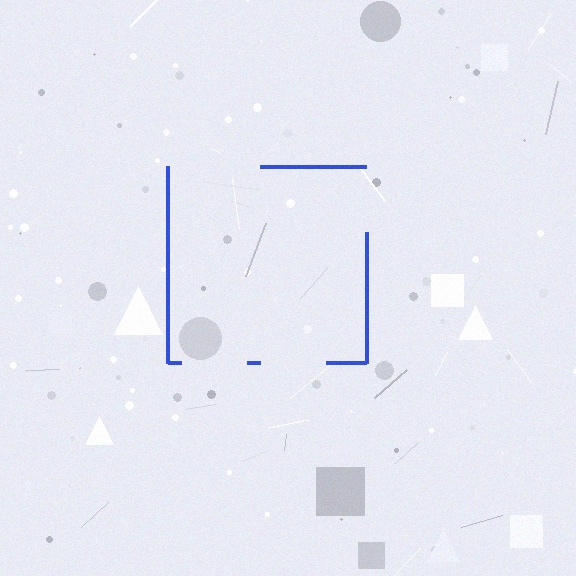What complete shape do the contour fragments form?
The contour fragments form a square.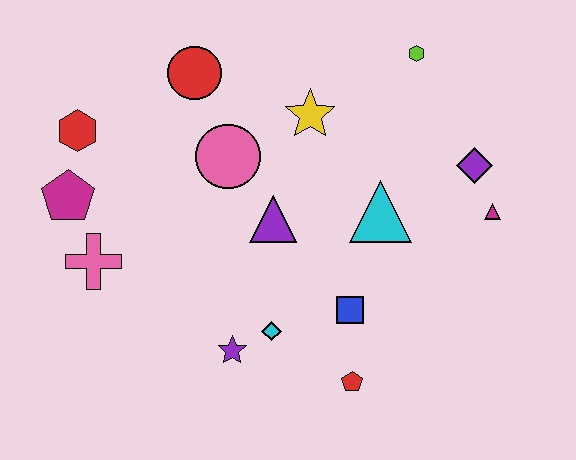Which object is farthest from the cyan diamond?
The lime hexagon is farthest from the cyan diamond.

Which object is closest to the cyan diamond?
The purple star is closest to the cyan diamond.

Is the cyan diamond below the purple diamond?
Yes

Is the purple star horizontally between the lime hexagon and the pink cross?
Yes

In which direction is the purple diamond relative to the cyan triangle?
The purple diamond is to the right of the cyan triangle.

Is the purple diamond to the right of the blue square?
Yes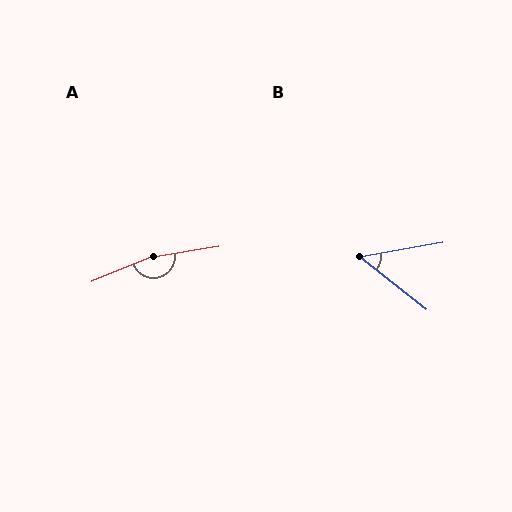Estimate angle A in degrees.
Approximately 167 degrees.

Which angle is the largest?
A, at approximately 167 degrees.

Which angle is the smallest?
B, at approximately 48 degrees.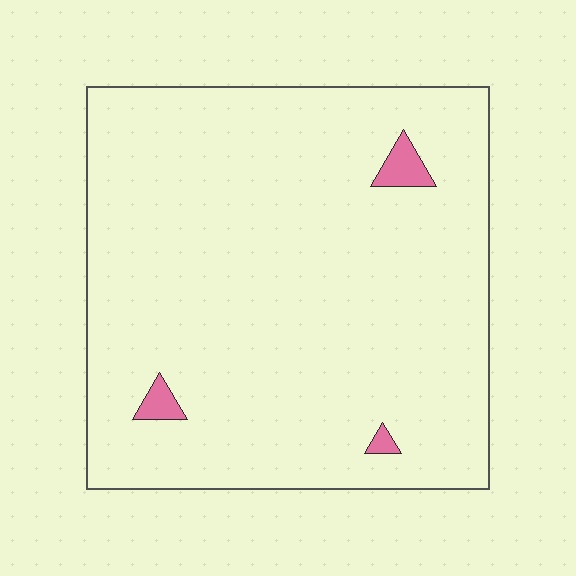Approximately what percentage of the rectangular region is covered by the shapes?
Approximately 0%.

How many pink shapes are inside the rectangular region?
3.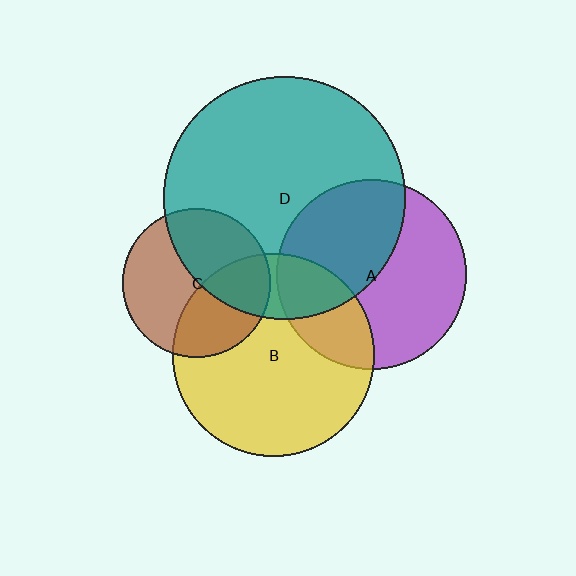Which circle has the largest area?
Circle D (teal).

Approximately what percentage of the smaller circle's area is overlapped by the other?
Approximately 40%.